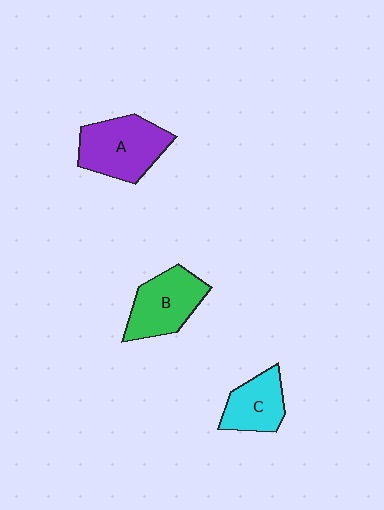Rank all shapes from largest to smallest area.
From largest to smallest: A (purple), B (green), C (cyan).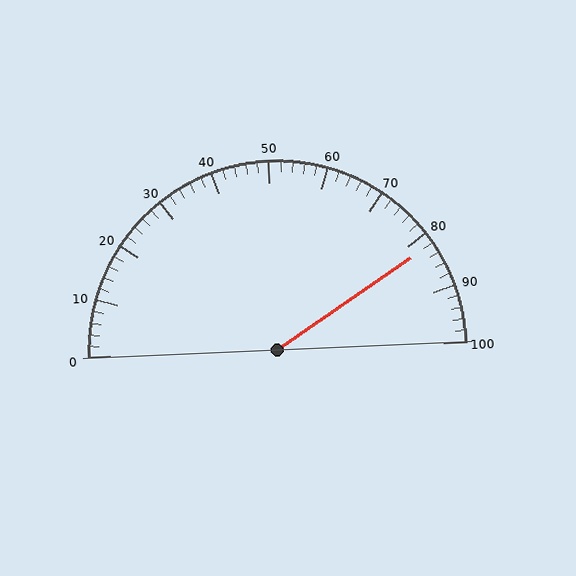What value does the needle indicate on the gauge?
The needle indicates approximately 82.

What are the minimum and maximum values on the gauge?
The gauge ranges from 0 to 100.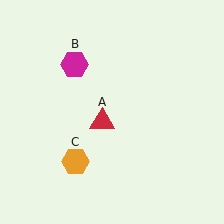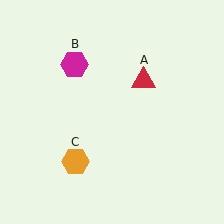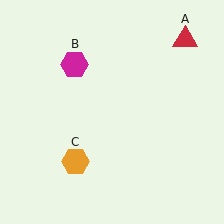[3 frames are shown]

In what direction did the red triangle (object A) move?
The red triangle (object A) moved up and to the right.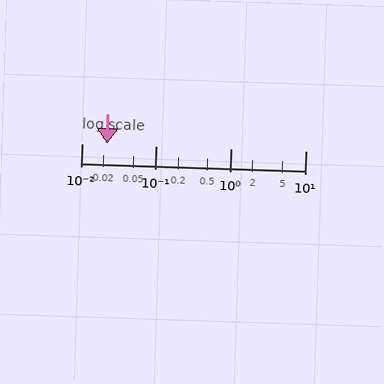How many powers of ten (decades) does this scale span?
The scale spans 3 decades, from 0.01 to 10.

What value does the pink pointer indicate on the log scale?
The pointer indicates approximately 0.022.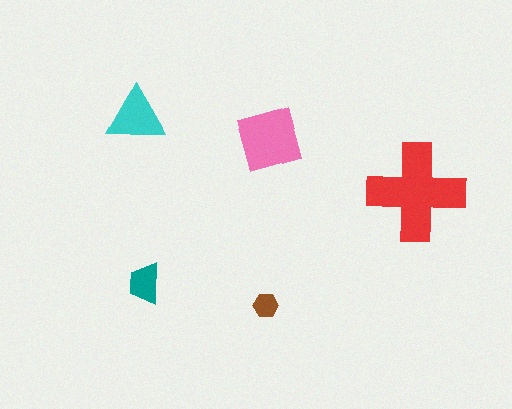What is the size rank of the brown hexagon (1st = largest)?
5th.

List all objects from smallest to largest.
The brown hexagon, the teal trapezoid, the cyan triangle, the pink diamond, the red cross.